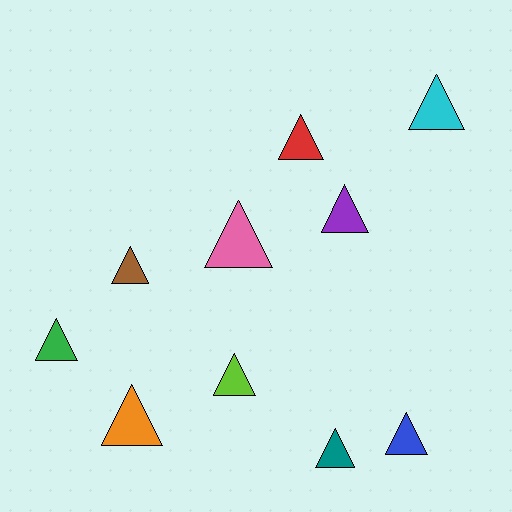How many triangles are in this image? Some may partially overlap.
There are 10 triangles.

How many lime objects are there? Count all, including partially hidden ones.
There is 1 lime object.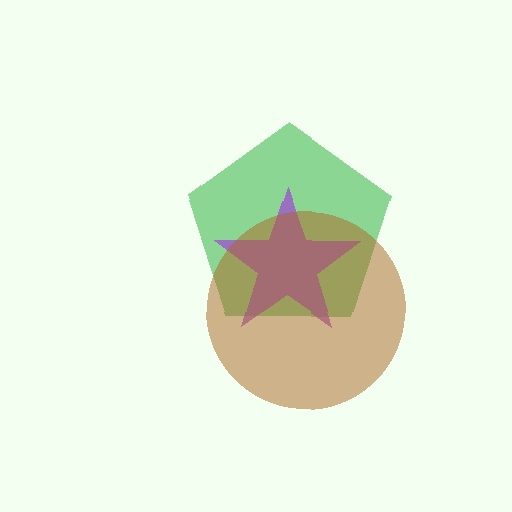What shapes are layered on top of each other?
The layered shapes are: a green pentagon, a purple star, a brown circle.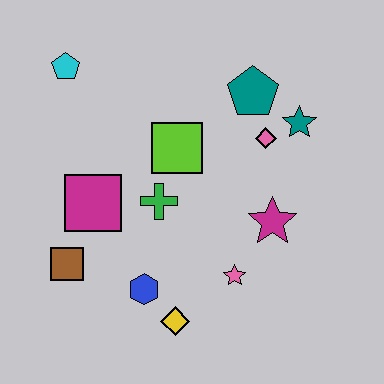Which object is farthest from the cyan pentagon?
The yellow diamond is farthest from the cyan pentagon.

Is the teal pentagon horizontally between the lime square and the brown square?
No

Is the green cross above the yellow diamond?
Yes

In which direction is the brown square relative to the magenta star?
The brown square is to the left of the magenta star.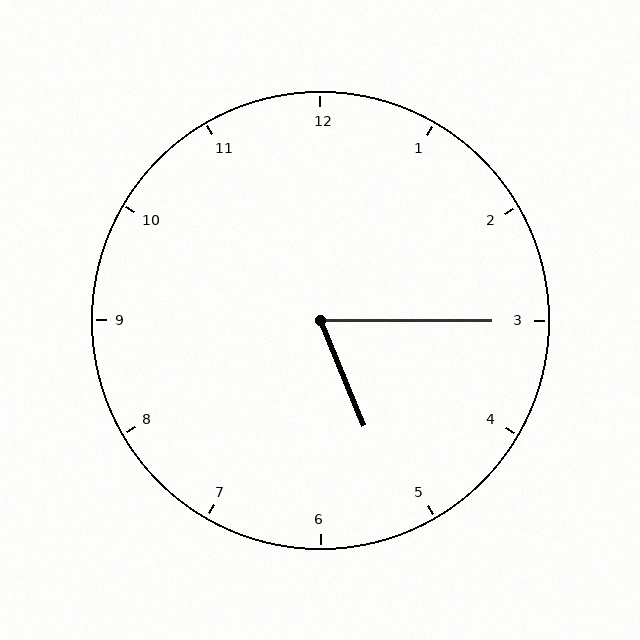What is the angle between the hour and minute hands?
Approximately 68 degrees.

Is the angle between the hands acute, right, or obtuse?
It is acute.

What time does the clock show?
5:15.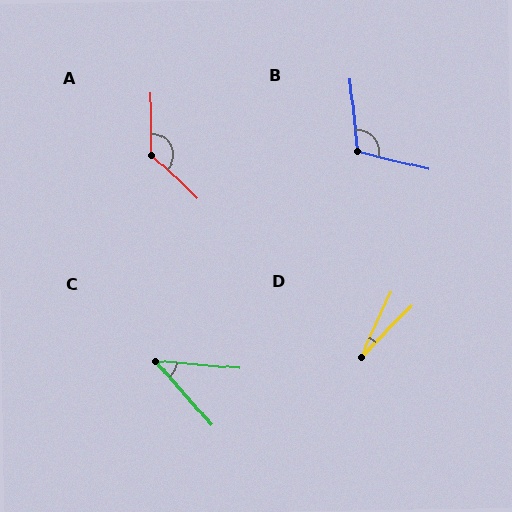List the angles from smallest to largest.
D (21°), C (44°), B (110°), A (134°).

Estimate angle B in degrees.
Approximately 110 degrees.